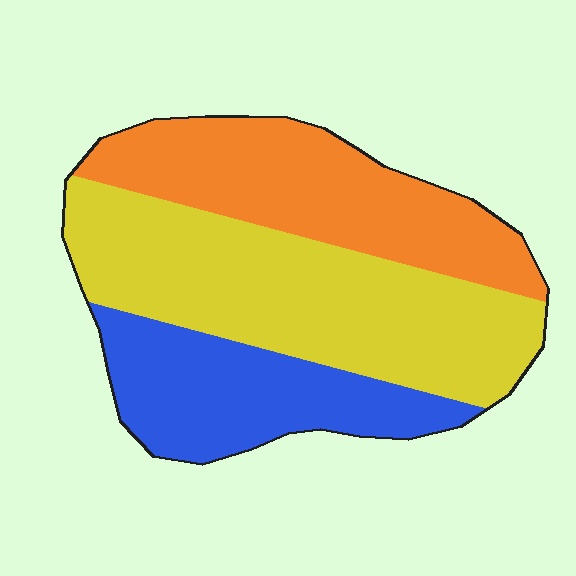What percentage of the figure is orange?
Orange takes up about one third (1/3) of the figure.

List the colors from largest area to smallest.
From largest to smallest: yellow, orange, blue.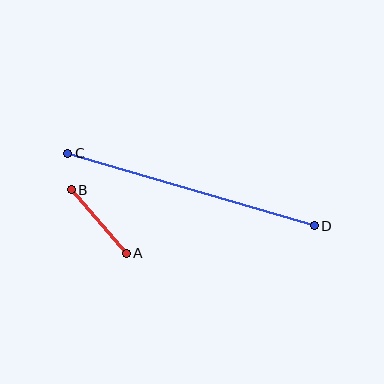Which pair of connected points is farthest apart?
Points C and D are farthest apart.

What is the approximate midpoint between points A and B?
The midpoint is at approximately (99, 221) pixels.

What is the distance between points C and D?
The distance is approximately 257 pixels.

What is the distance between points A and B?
The distance is approximately 84 pixels.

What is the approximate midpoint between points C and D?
The midpoint is at approximately (191, 190) pixels.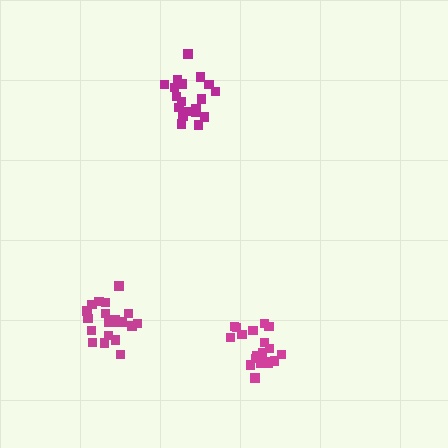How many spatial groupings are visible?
There are 3 spatial groupings.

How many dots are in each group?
Group 1: 20 dots, Group 2: 21 dots, Group 3: 20 dots (61 total).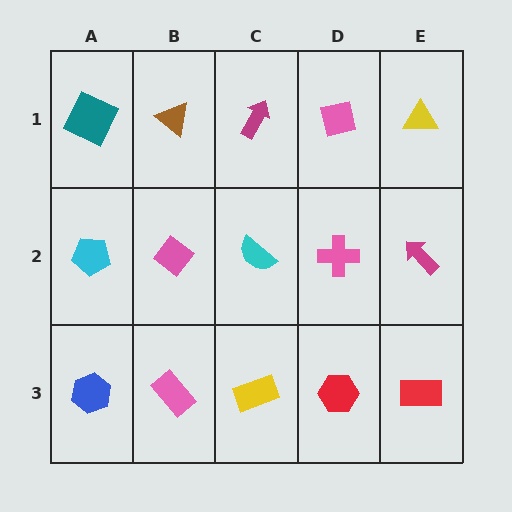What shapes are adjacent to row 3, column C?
A cyan semicircle (row 2, column C), a pink rectangle (row 3, column B), a red hexagon (row 3, column D).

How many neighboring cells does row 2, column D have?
4.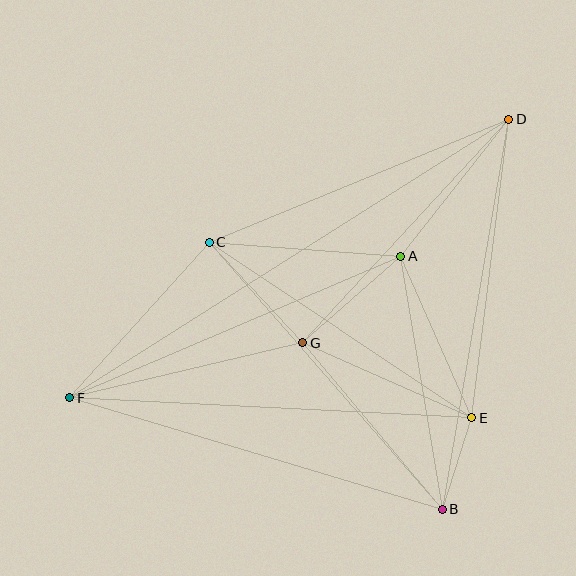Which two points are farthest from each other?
Points D and F are farthest from each other.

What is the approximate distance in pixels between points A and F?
The distance between A and F is approximately 360 pixels.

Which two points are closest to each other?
Points B and E are closest to each other.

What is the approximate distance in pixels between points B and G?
The distance between B and G is approximately 217 pixels.